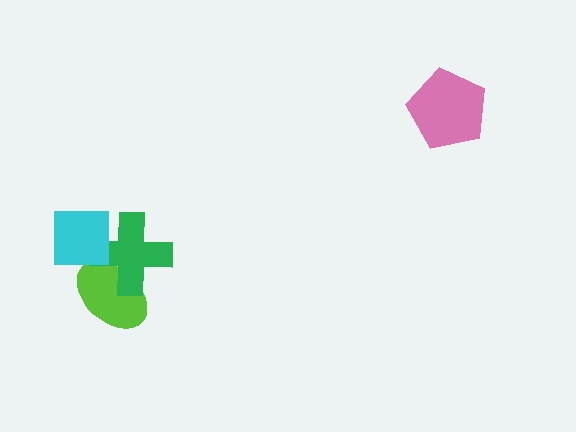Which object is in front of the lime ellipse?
The green cross is in front of the lime ellipse.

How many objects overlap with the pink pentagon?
0 objects overlap with the pink pentagon.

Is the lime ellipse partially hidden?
Yes, it is partially covered by another shape.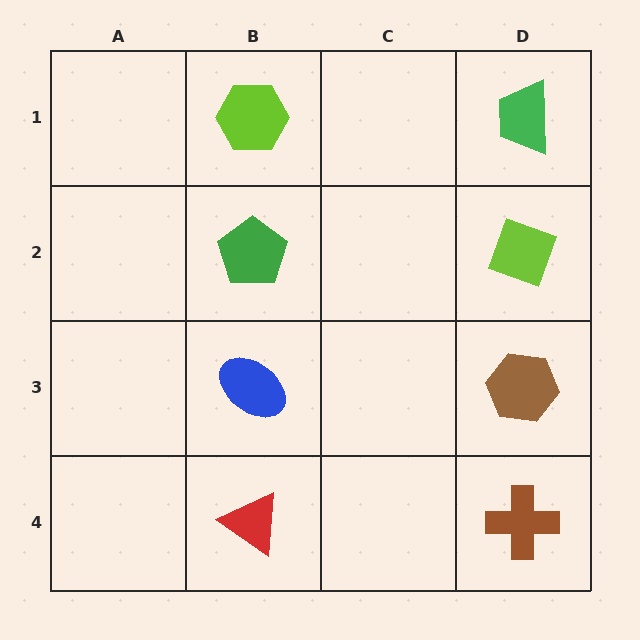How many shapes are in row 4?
2 shapes.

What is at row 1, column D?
A green trapezoid.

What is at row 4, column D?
A brown cross.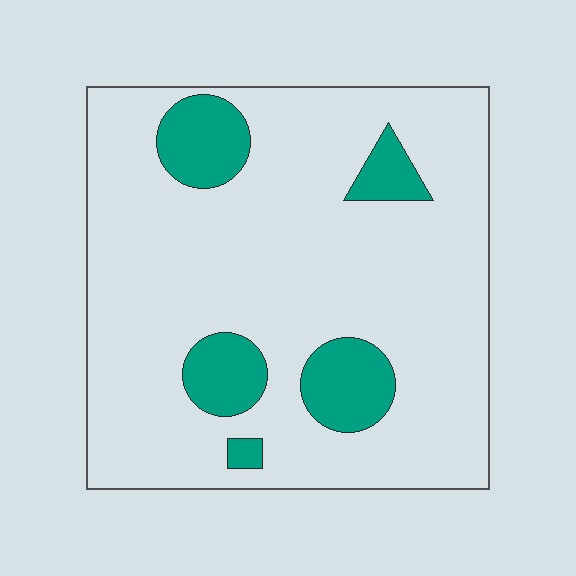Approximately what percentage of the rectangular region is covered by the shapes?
Approximately 15%.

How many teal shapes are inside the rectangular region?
5.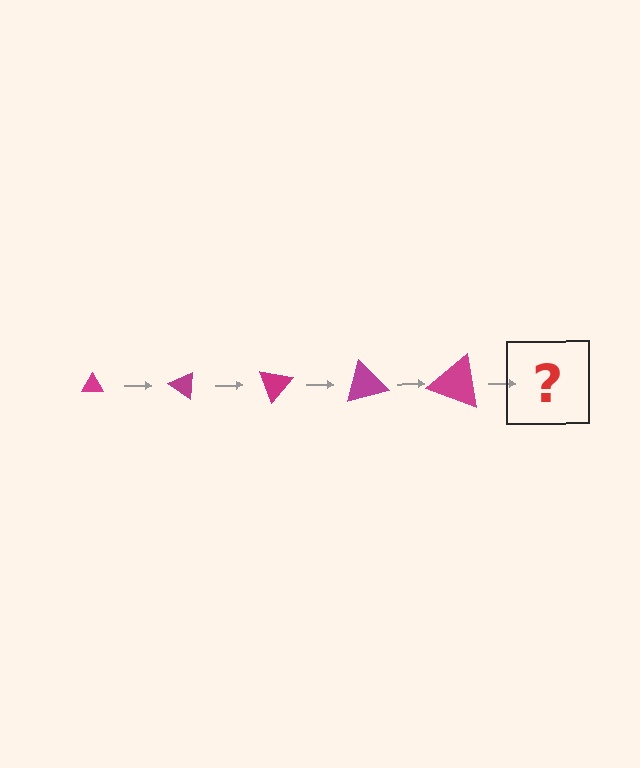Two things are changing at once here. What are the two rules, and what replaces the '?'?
The two rules are that the triangle grows larger each step and it rotates 35 degrees each step. The '?' should be a triangle, larger than the previous one and rotated 175 degrees from the start.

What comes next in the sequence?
The next element should be a triangle, larger than the previous one and rotated 175 degrees from the start.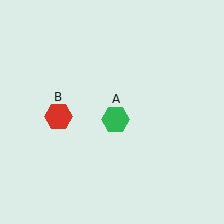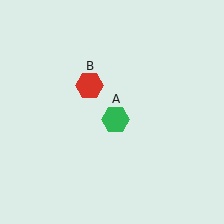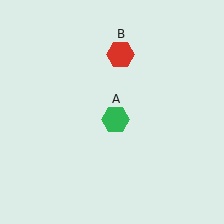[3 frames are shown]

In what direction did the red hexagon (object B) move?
The red hexagon (object B) moved up and to the right.